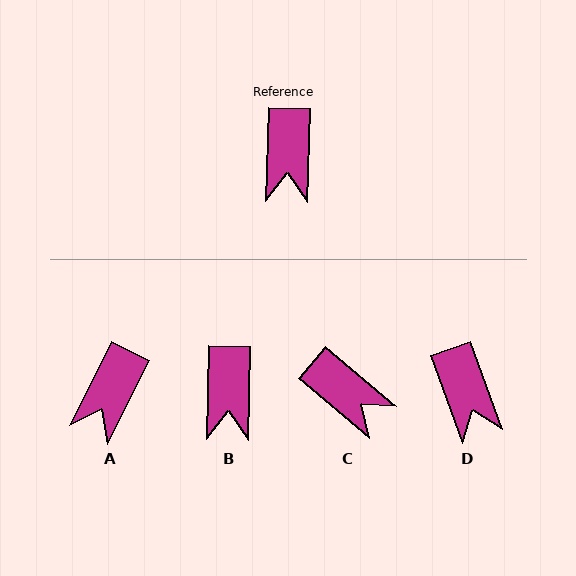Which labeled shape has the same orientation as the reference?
B.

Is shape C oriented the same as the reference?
No, it is off by about 51 degrees.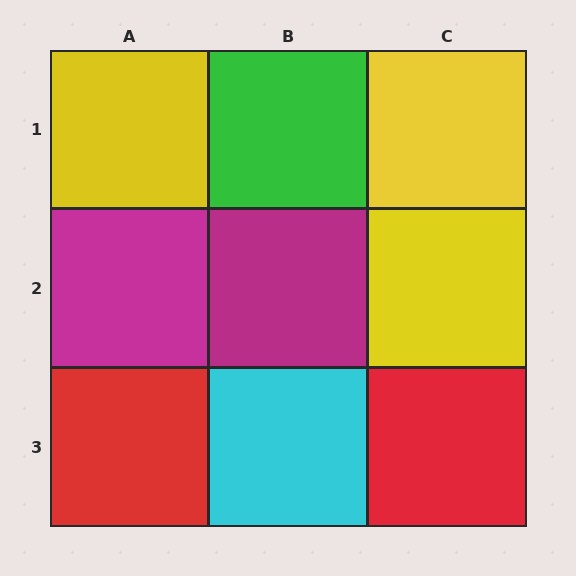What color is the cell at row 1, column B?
Green.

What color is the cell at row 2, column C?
Yellow.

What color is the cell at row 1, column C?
Yellow.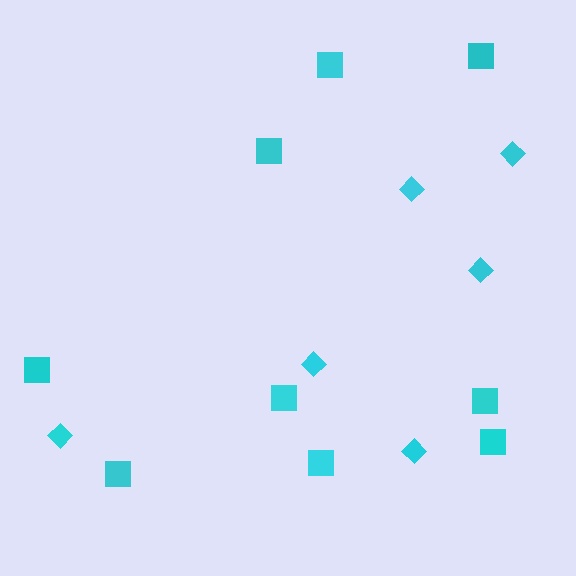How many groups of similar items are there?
There are 2 groups: one group of diamonds (6) and one group of squares (9).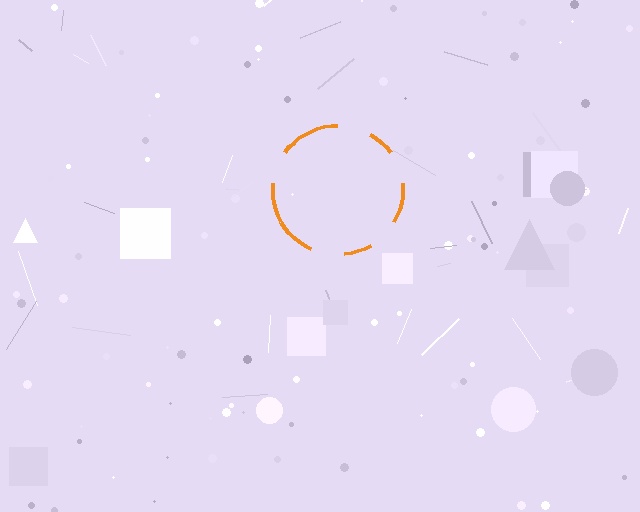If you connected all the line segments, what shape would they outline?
They would outline a circle.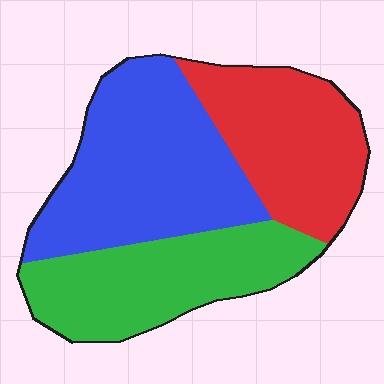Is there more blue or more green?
Blue.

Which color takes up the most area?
Blue, at roughly 40%.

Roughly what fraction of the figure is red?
Red covers 29% of the figure.